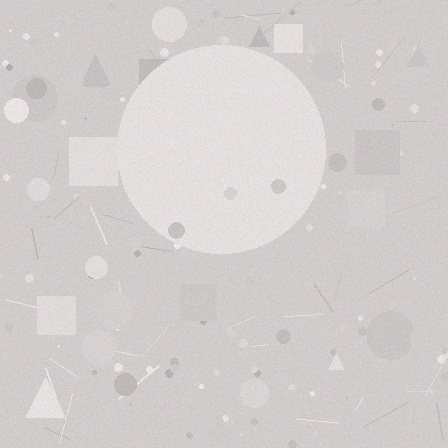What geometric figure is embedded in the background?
A circle is embedded in the background.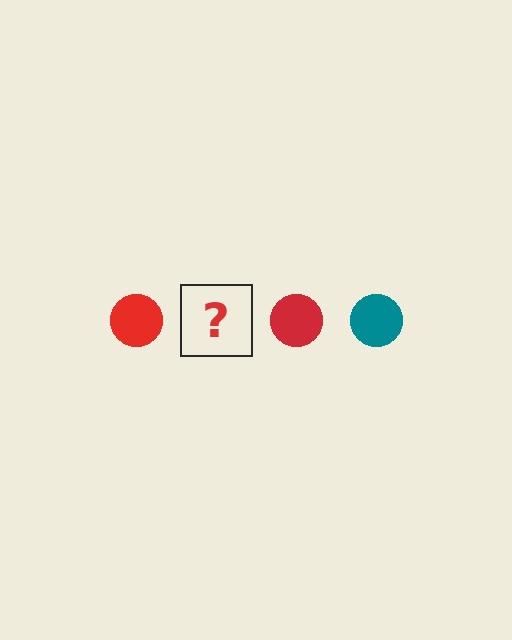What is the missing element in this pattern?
The missing element is a teal circle.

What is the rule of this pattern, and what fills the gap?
The rule is that the pattern cycles through red, teal circles. The gap should be filled with a teal circle.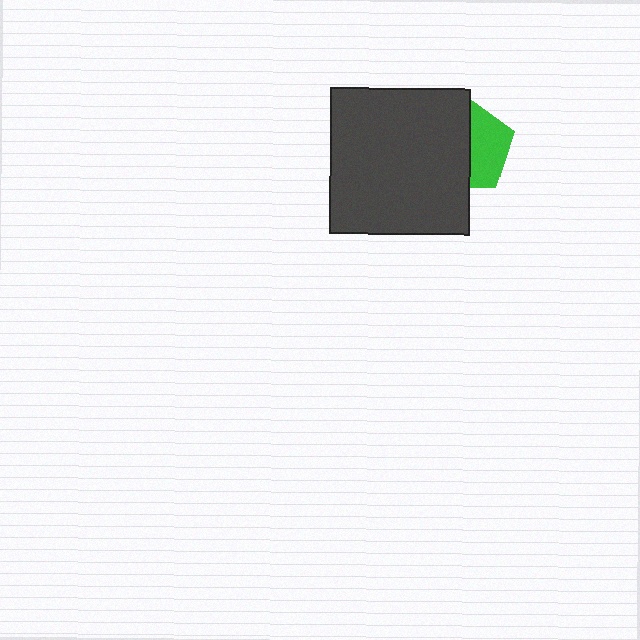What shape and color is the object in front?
The object in front is a dark gray rectangle.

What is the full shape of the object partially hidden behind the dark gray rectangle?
The partially hidden object is a green pentagon.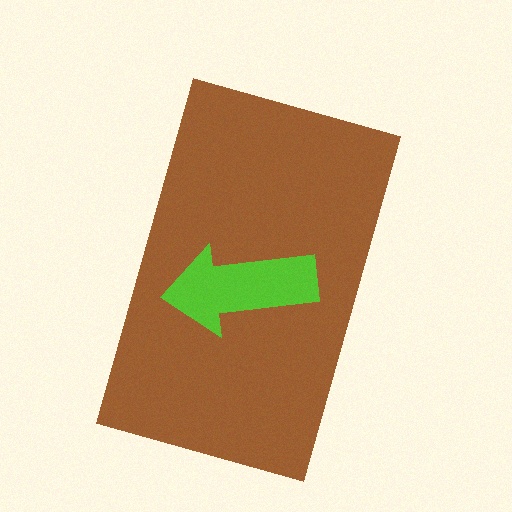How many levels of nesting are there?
2.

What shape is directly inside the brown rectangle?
The lime arrow.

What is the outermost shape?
The brown rectangle.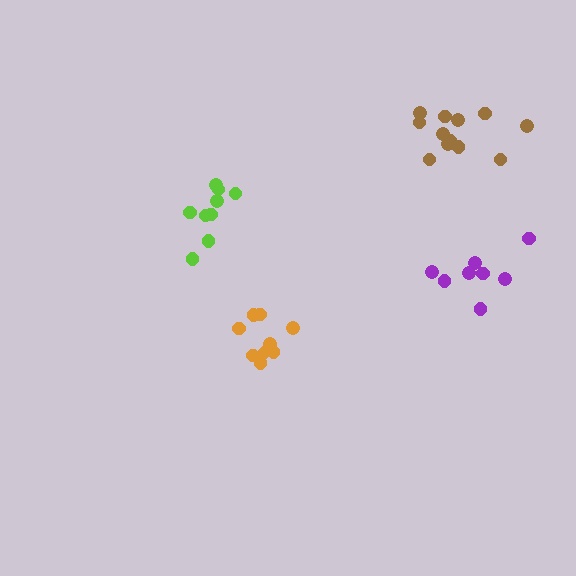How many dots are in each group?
Group 1: 9 dots, Group 2: 8 dots, Group 3: 9 dots, Group 4: 12 dots (38 total).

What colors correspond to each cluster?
The clusters are colored: lime, purple, orange, brown.